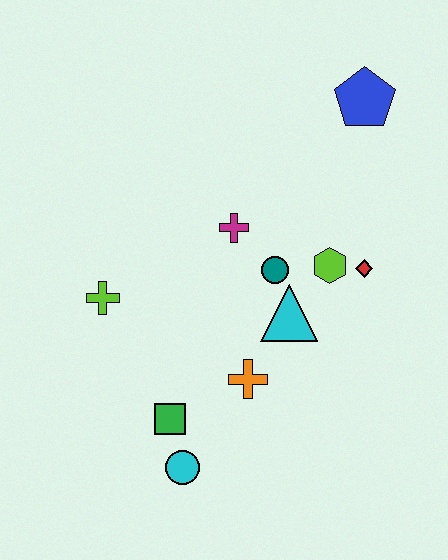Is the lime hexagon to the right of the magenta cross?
Yes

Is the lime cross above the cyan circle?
Yes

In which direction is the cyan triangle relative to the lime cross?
The cyan triangle is to the right of the lime cross.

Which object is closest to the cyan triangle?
The teal circle is closest to the cyan triangle.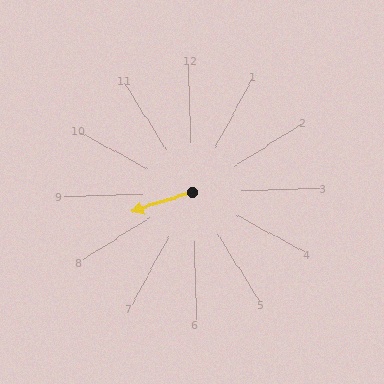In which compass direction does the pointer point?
West.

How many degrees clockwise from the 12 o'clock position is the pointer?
Approximately 254 degrees.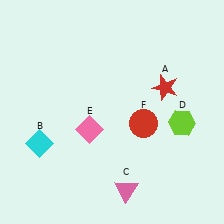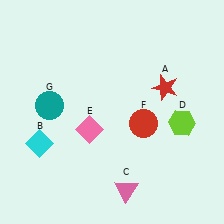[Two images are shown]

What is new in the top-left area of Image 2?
A teal circle (G) was added in the top-left area of Image 2.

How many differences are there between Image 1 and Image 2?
There is 1 difference between the two images.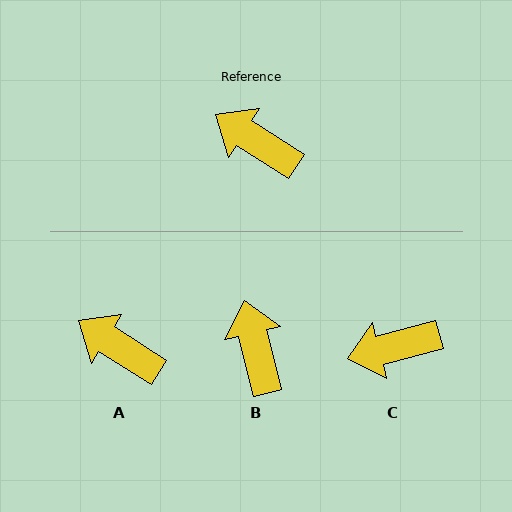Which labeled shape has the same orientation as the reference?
A.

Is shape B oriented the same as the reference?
No, it is off by about 44 degrees.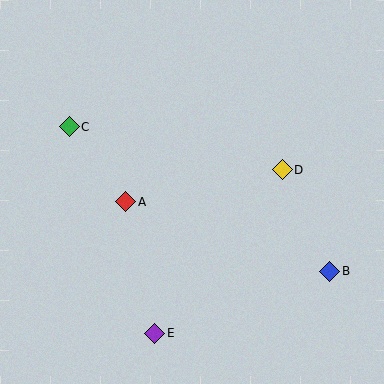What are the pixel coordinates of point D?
Point D is at (282, 170).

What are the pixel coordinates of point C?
Point C is at (69, 127).